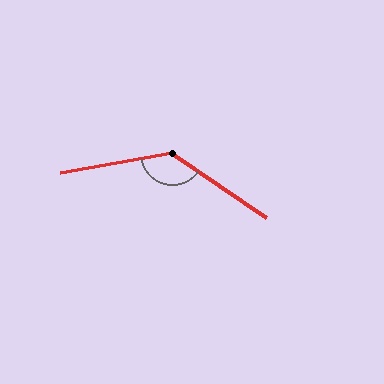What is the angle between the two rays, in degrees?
Approximately 136 degrees.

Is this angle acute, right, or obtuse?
It is obtuse.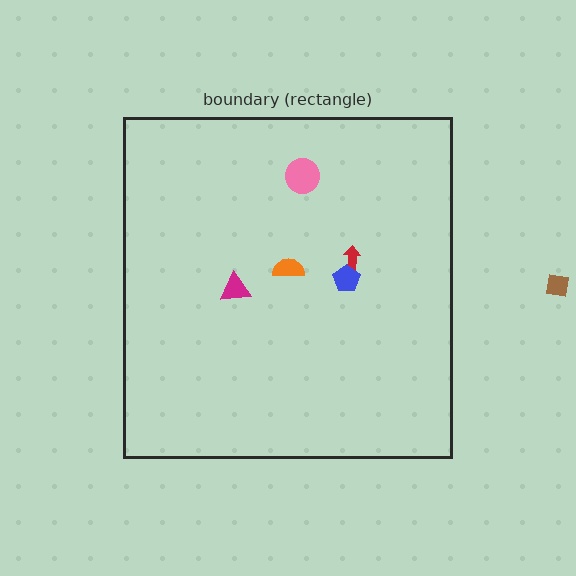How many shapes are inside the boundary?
5 inside, 1 outside.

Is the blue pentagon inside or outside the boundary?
Inside.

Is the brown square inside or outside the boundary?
Outside.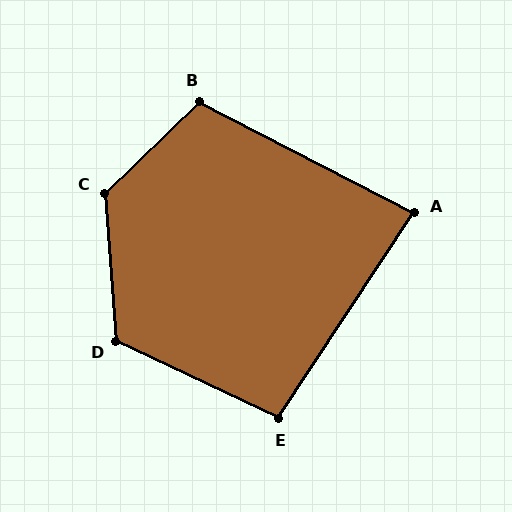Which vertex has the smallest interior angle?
A, at approximately 84 degrees.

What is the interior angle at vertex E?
Approximately 98 degrees (obtuse).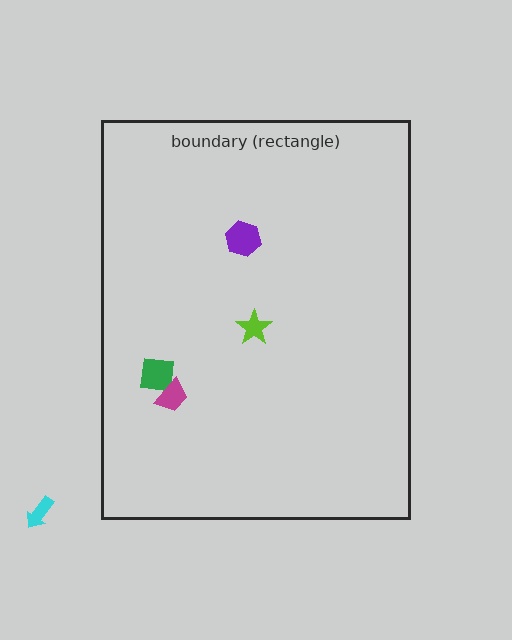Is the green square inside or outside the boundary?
Inside.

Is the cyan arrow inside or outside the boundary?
Outside.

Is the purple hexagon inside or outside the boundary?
Inside.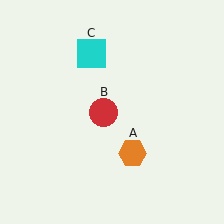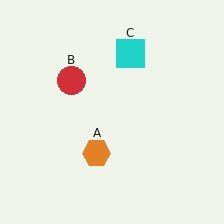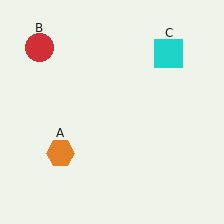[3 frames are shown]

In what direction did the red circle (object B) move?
The red circle (object B) moved up and to the left.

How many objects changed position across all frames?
3 objects changed position: orange hexagon (object A), red circle (object B), cyan square (object C).